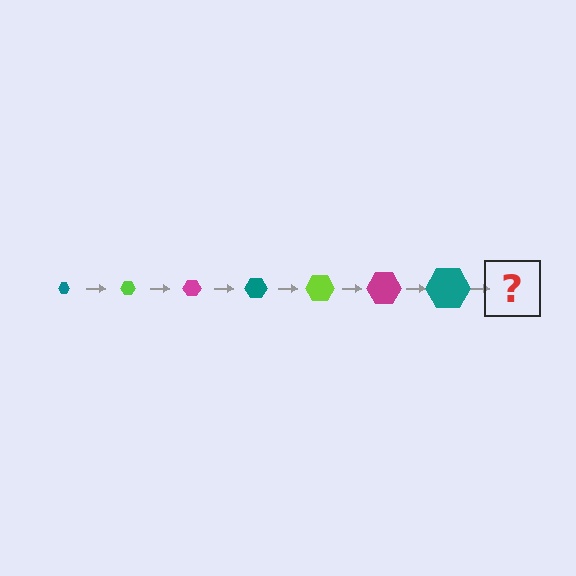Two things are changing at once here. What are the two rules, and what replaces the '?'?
The two rules are that the hexagon grows larger each step and the color cycles through teal, lime, and magenta. The '?' should be a lime hexagon, larger than the previous one.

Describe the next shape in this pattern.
It should be a lime hexagon, larger than the previous one.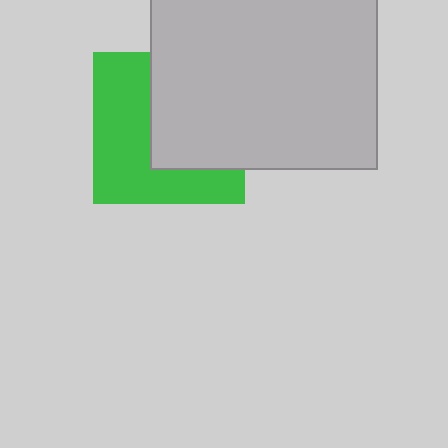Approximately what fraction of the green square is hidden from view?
Roughly 49% of the green square is hidden behind the light gray square.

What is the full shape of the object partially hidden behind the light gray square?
The partially hidden object is a green square.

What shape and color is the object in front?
The object in front is a light gray square.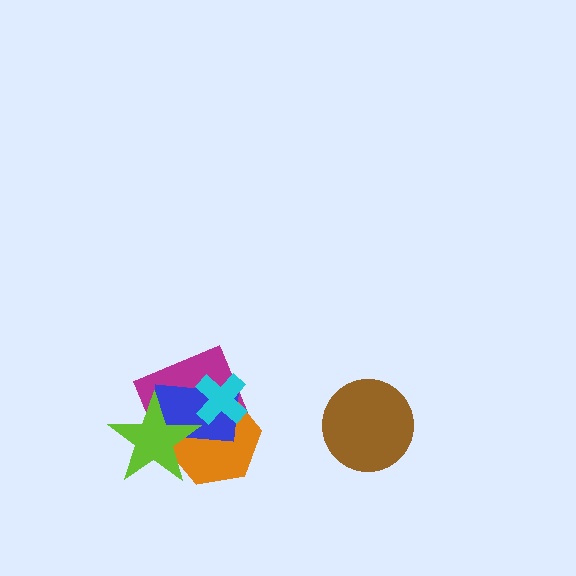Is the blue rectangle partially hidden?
Yes, it is partially covered by another shape.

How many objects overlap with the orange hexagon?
4 objects overlap with the orange hexagon.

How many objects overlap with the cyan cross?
3 objects overlap with the cyan cross.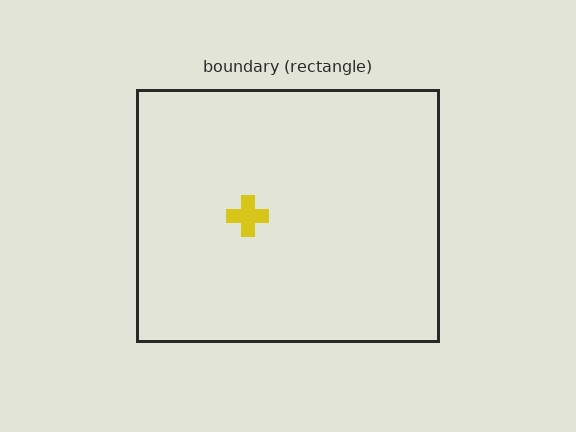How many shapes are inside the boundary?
1 inside, 0 outside.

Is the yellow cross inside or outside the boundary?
Inside.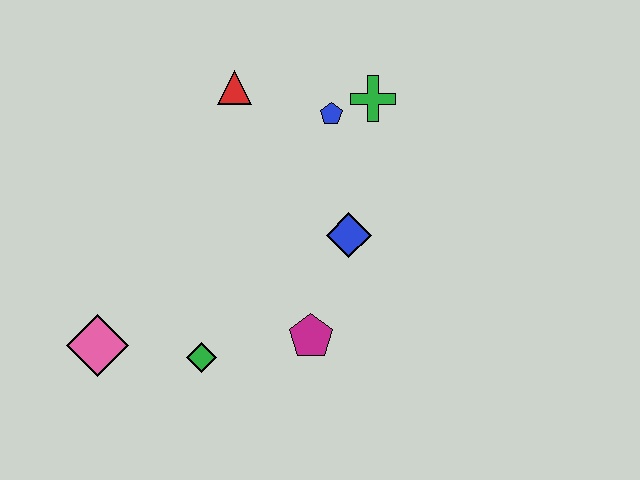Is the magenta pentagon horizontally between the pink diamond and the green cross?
Yes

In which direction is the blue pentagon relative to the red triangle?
The blue pentagon is to the right of the red triangle.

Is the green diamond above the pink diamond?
No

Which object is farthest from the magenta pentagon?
The red triangle is farthest from the magenta pentagon.